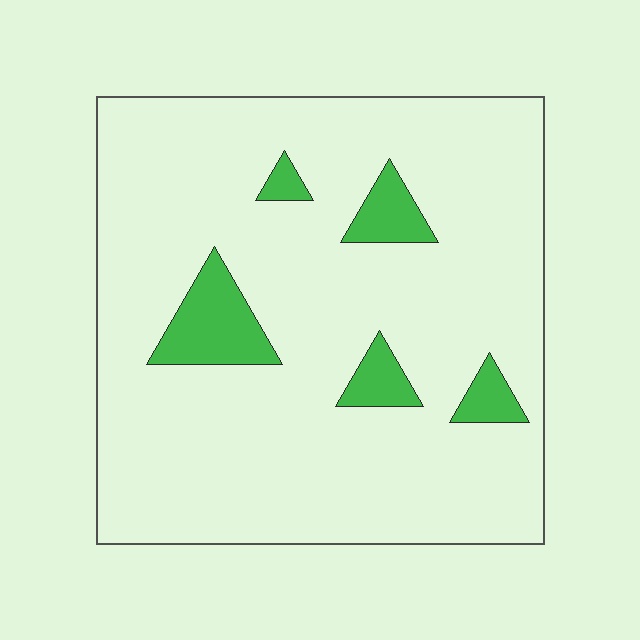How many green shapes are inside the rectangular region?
5.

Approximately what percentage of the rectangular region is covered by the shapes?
Approximately 10%.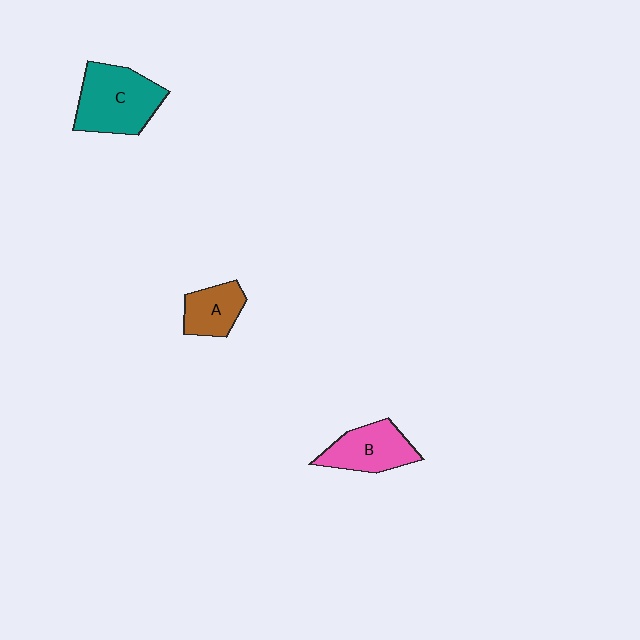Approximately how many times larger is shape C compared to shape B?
Approximately 1.4 times.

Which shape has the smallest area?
Shape A (brown).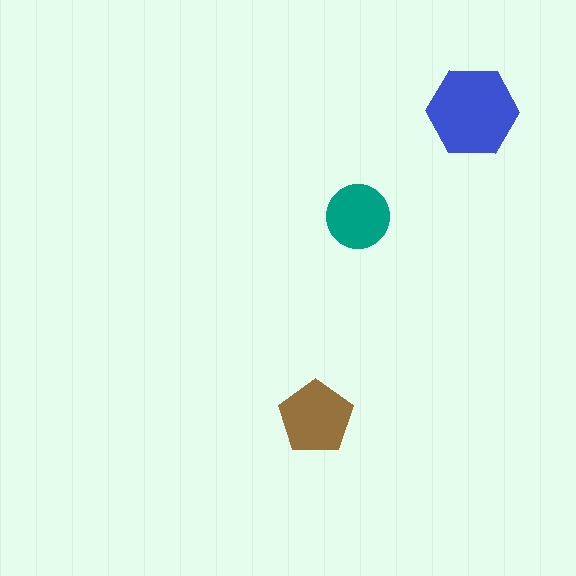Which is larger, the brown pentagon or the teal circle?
The brown pentagon.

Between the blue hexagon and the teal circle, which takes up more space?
The blue hexagon.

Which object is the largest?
The blue hexagon.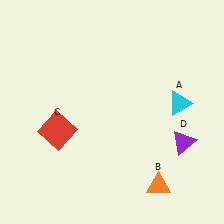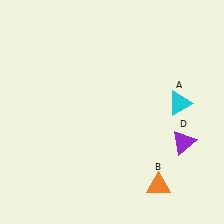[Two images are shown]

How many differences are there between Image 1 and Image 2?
There is 1 difference between the two images.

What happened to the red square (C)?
The red square (C) was removed in Image 2. It was in the bottom-left area of Image 1.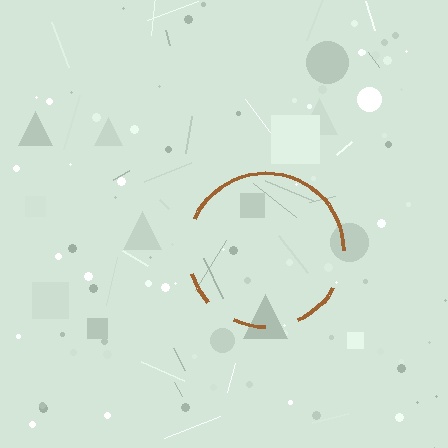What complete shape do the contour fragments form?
The contour fragments form a circle.